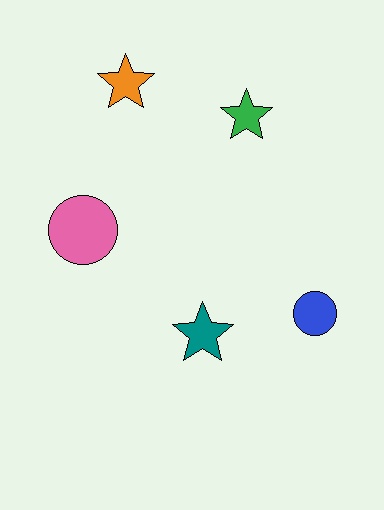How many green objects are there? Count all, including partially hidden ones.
There is 1 green object.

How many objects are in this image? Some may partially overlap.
There are 5 objects.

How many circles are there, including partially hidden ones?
There are 2 circles.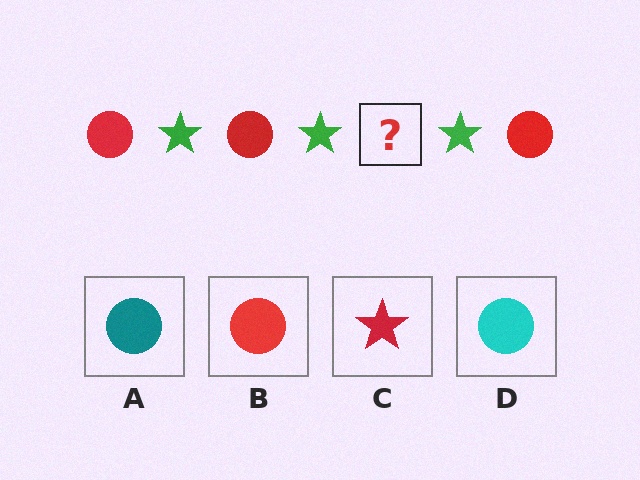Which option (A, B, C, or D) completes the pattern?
B.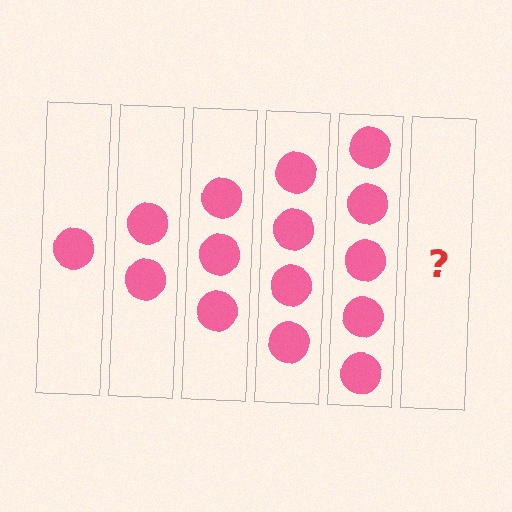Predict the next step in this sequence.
The next step is 6 circles.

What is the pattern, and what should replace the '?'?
The pattern is that each step adds one more circle. The '?' should be 6 circles.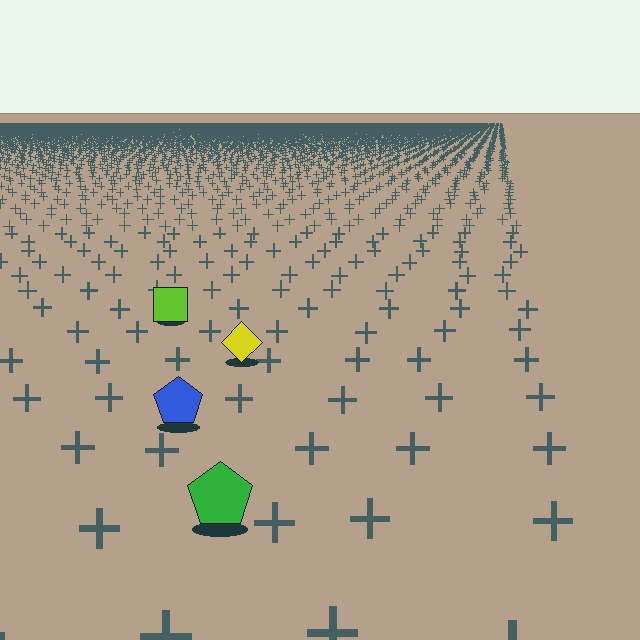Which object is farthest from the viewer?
The lime square is farthest from the viewer. It appears smaller and the ground texture around it is denser.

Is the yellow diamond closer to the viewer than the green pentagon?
No. The green pentagon is closer — you can tell from the texture gradient: the ground texture is coarser near it.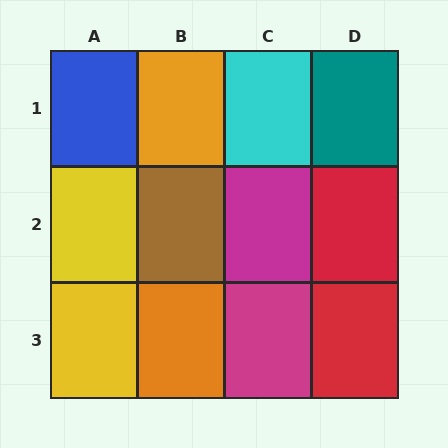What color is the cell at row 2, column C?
Magenta.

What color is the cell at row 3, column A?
Yellow.